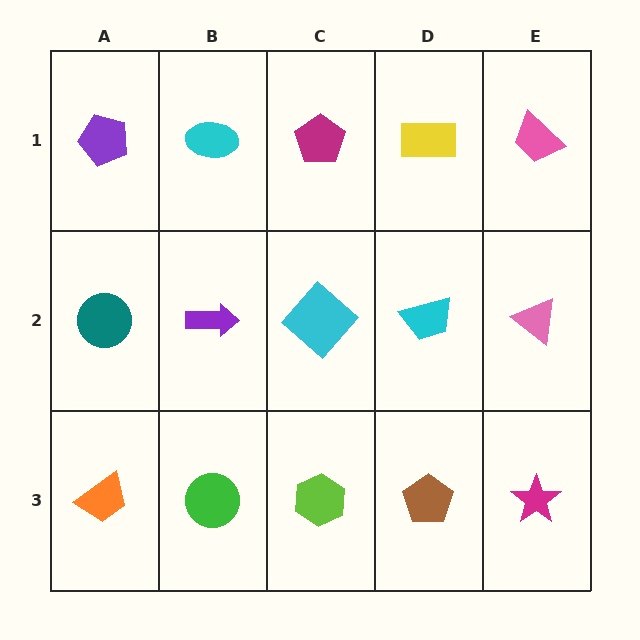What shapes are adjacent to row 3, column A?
A teal circle (row 2, column A), a green circle (row 3, column B).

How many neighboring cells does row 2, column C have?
4.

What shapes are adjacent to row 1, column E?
A pink triangle (row 2, column E), a yellow rectangle (row 1, column D).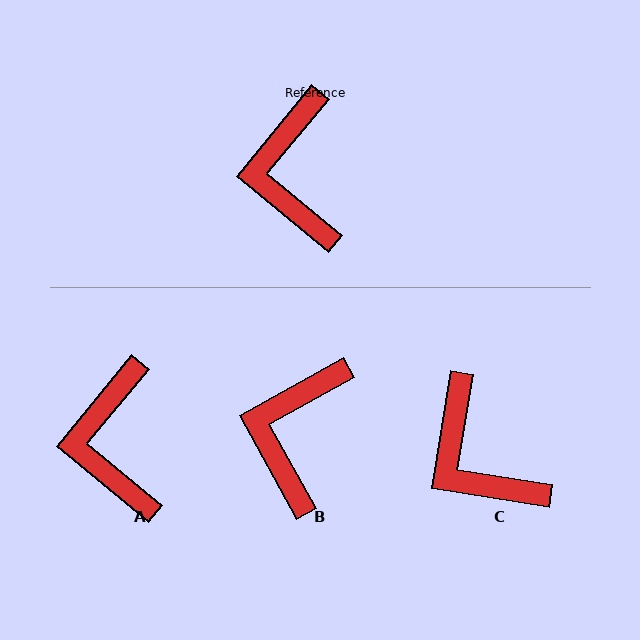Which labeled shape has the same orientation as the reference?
A.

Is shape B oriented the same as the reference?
No, it is off by about 22 degrees.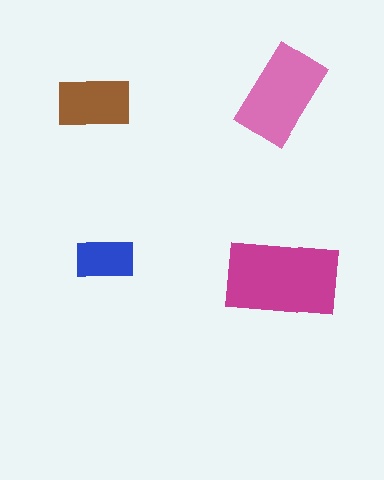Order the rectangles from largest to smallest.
the magenta one, the pink one, the brown one, the blue one.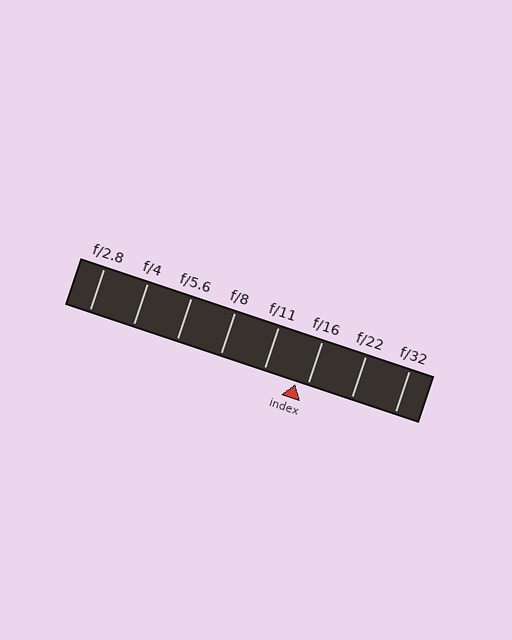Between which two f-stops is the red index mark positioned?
The index mark is between f/11 and f/16.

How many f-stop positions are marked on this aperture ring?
There are 8 f-stop positions marked.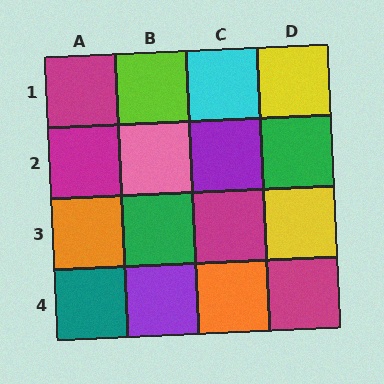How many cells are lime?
1 cell is lime.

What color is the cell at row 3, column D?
Yellow.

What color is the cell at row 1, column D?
Yellow.